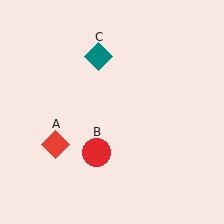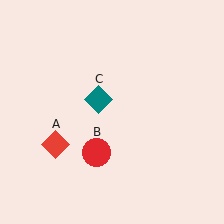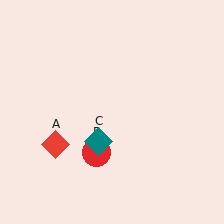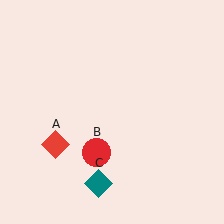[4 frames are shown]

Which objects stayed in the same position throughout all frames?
Red diamond (object A) and red circle (object B) remained stationary.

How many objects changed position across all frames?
1 object changed position: teal diamond (object C).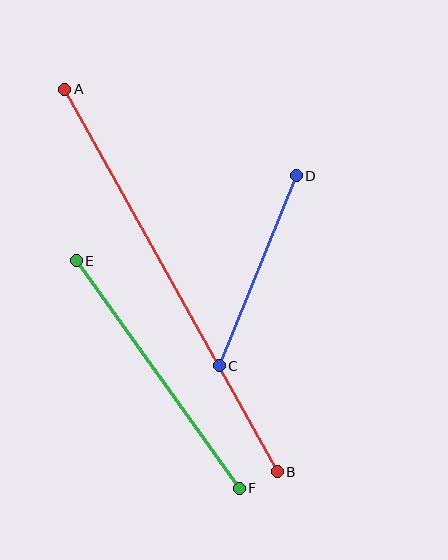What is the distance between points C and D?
The distance is approximately 205 pixels.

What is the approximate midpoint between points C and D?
The midpoint is at approximately (258, 271) pixels.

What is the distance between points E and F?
The distance is approximately 280 pixels.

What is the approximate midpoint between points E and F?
The midpoint is at approximately (158, 374) pixels.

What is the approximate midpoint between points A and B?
The midpoint is at approximately (171, 280) pixels.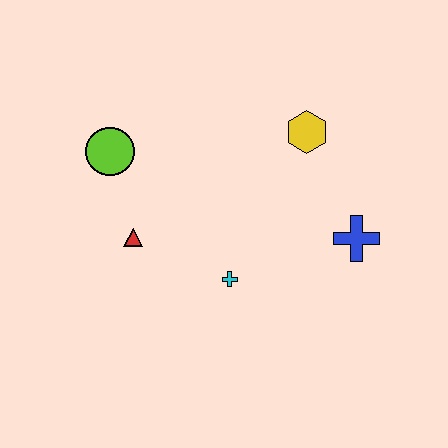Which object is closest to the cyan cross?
The red triangle is closest to the cyan cross.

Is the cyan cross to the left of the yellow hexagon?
Yes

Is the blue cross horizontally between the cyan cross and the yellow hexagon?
No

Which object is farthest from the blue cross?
The lime circle is farthest from the blue cross.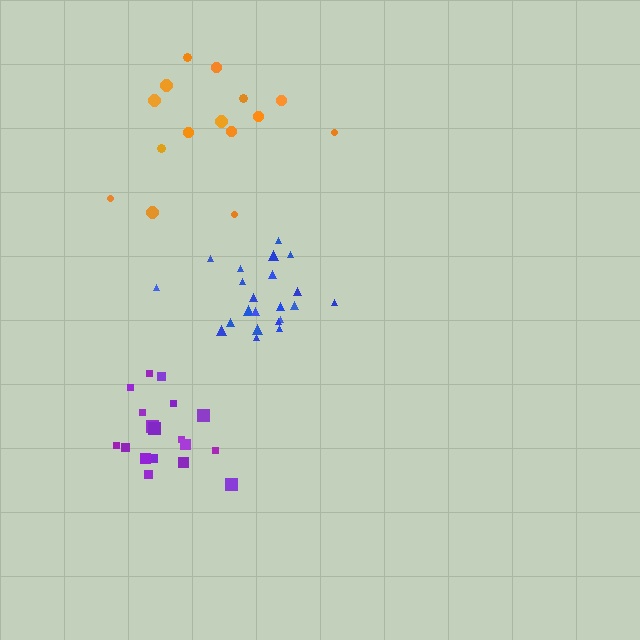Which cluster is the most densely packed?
Blue.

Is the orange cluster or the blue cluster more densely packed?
Blue.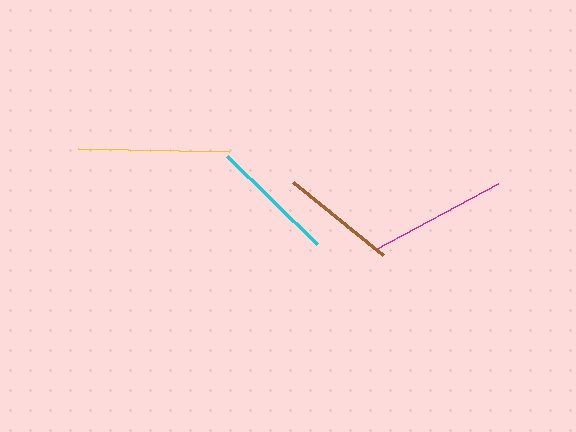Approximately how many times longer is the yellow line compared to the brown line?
The yellow line is approximately 1.3 times the length of the brown line.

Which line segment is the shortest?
The brown line is the shortest at approximately 116 pixels.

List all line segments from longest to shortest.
From longest to shortest: yellow, magenta, cyan, brown.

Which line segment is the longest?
The yellow line is the longest at approximately 151 pixels.